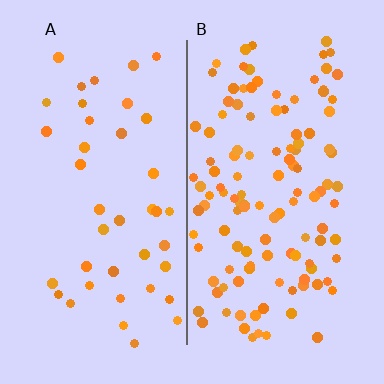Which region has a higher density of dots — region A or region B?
B (the right).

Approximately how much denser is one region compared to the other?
Approximately 2.9× — region B over region A.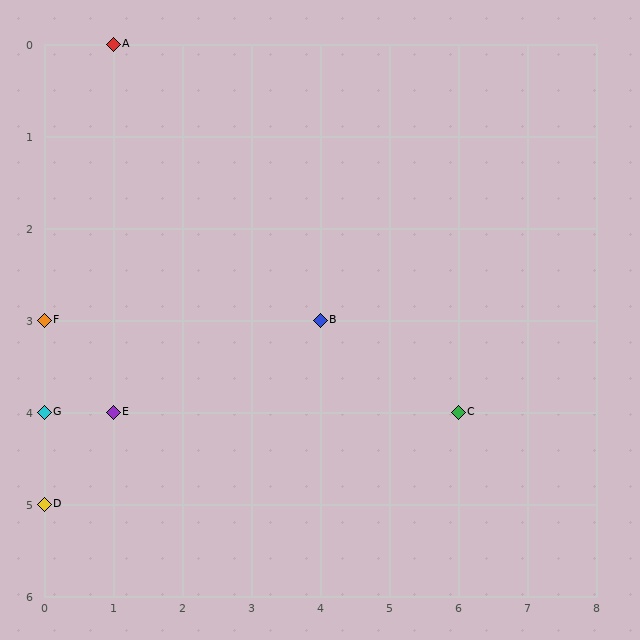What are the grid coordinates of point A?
Point A is at grid coordinates (1, 0).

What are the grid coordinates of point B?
Point B is at grid coordinates (4, 3).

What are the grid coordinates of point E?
Point E is at grid coordinates (1, 4).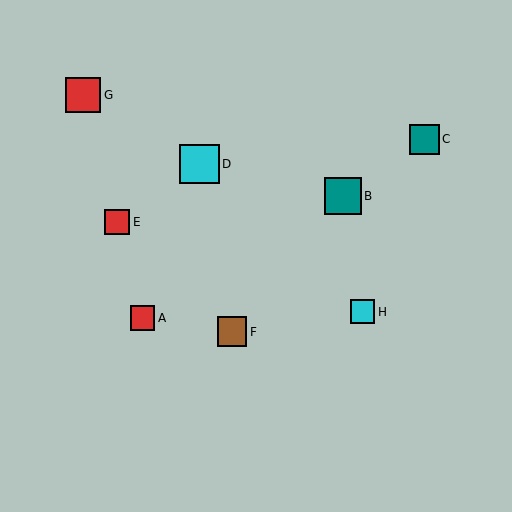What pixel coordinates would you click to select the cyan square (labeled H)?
Click at (362, 312) to select the cyan square H.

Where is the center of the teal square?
The center of the teal square is at (424, 139).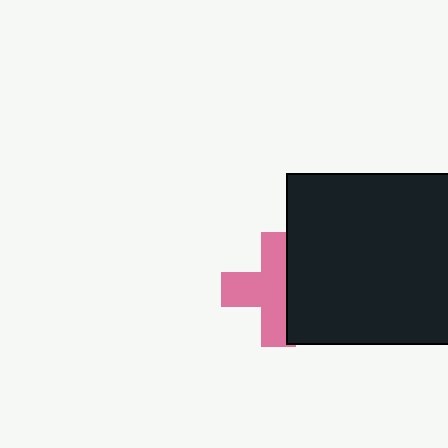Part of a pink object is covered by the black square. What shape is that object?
It is a cross.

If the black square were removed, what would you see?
You would see the complete pink cross.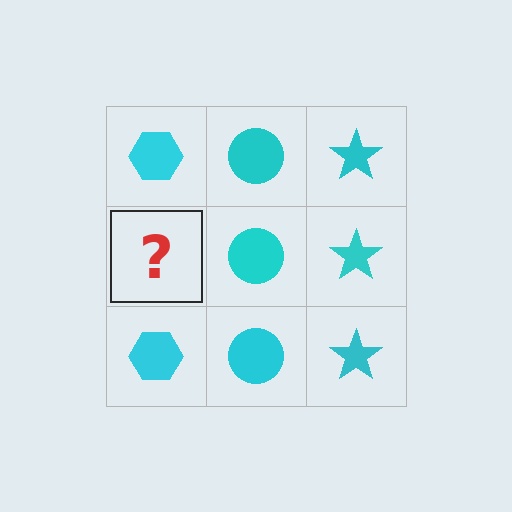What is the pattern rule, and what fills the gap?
The rule is that each column has a consistent shape. The gap should be filled with a cyan hexagon.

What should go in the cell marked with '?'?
The missing cell should contain a cyan hexagon.